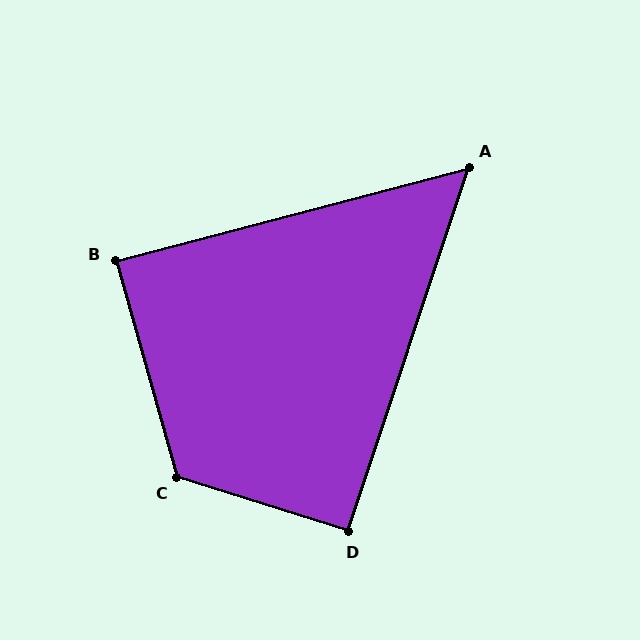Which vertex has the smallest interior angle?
A, at approximately 57 degrees.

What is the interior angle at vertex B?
Approximately 89 degrees (approximately right).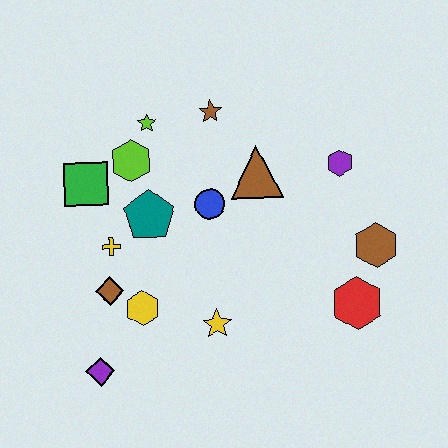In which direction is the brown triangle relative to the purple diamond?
The brown triangle is above the purple diamond.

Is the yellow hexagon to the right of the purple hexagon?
No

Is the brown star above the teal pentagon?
Yes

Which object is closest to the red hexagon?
The brown hexagon is closest to the red hexagon.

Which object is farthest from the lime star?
The red hexagon is farthest from the lime star.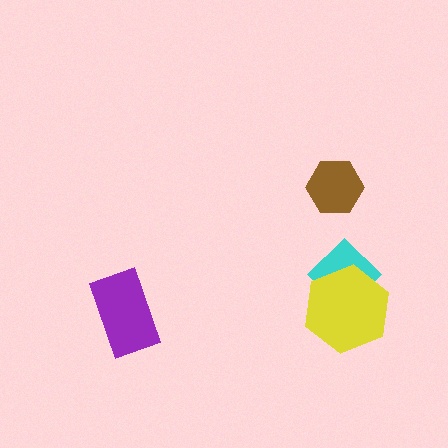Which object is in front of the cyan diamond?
The yellow hexagon is in front of the cyan diamond.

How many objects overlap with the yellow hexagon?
1 object overlaps with the yellow hexagon.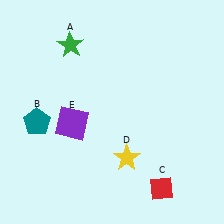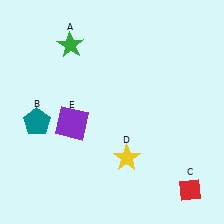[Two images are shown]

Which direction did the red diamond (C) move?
The red diamond (C) moved right.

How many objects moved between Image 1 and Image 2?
1 object moved between the two images.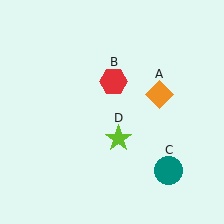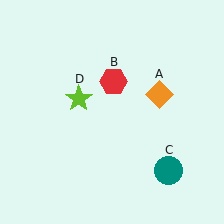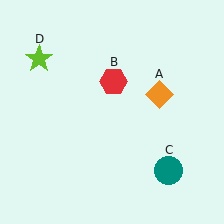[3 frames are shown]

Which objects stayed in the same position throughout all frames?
Orange diamond (object A) and red hexagon (object B) and teal circle (object C) remained stationary.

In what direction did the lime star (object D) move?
The lime star (object D) moved up and to the left.